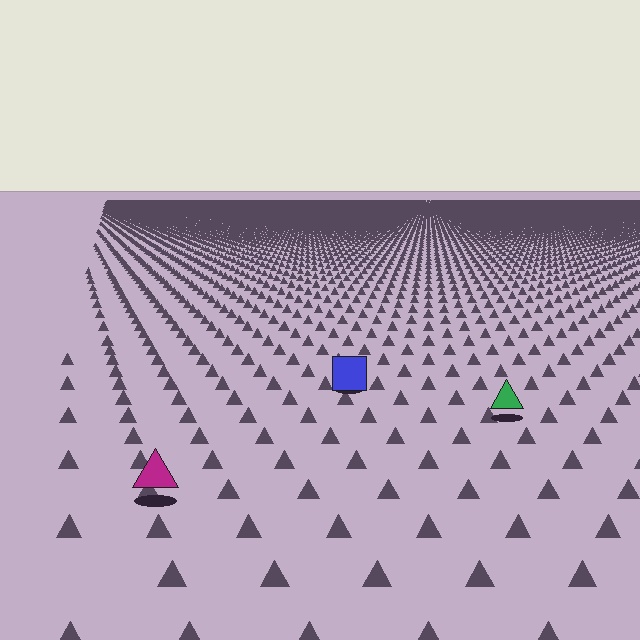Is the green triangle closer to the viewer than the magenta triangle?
No. The magenta triangle is closer — you can tell from the texture gradient: the ground texture is coarser near it.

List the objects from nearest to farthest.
From nearest to farthest: the magenta triangle, the green triangle, the blue square.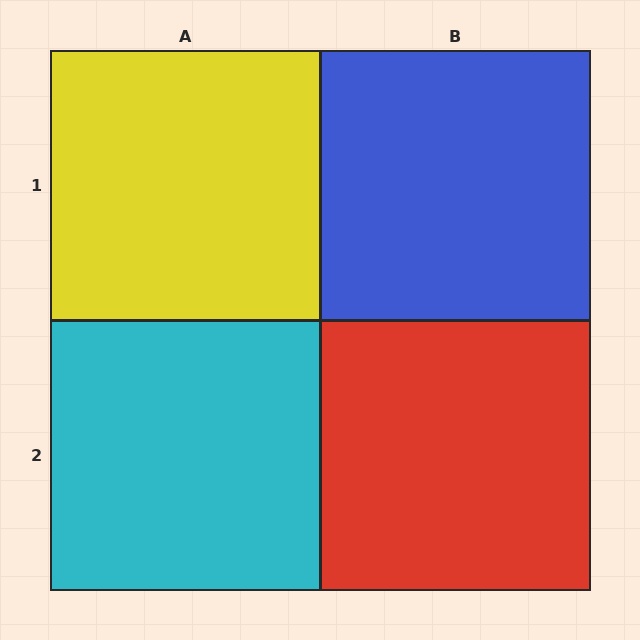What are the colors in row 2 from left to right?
Cyan, red.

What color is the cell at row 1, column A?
Yellow.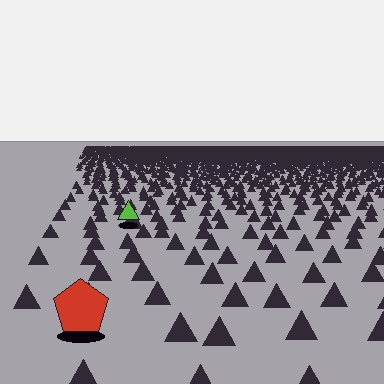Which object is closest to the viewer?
The red pentagon is closest. The texture marks near it are larger and more spread out.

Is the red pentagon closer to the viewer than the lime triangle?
Yes. The red pentagon is closer — you can tell from the texture gradient: the ground texture is coarser near it.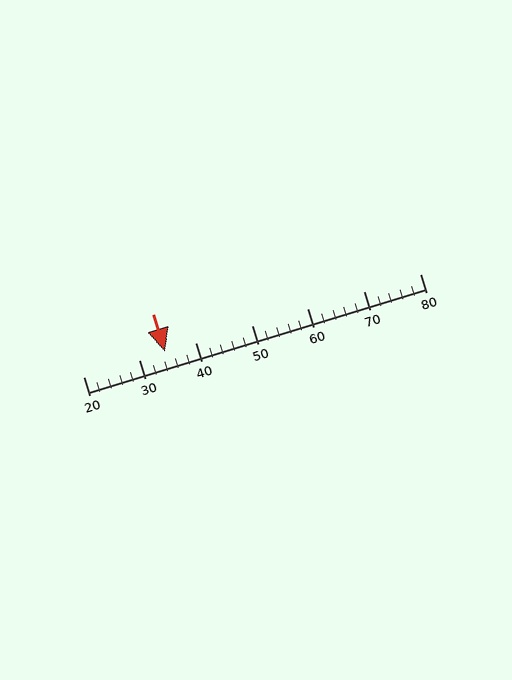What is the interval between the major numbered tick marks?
The major tick marks are spaced 10 units apart.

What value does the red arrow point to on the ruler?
The red arrow points to approximately 34.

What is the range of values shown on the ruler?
The ruler shows values from 20 to 80.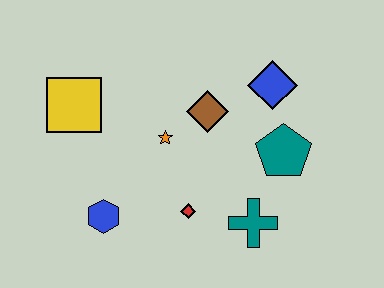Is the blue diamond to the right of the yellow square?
Yes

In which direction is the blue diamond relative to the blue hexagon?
The blue diamond is to the right of the blue hexagon.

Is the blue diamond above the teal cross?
Yes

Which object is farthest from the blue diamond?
The blue hexagon is farthest from the blue diamond.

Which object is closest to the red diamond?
The teal cross is closest to the red diamond.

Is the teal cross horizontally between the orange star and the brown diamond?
No